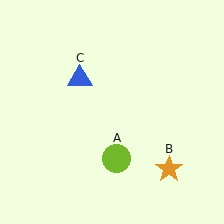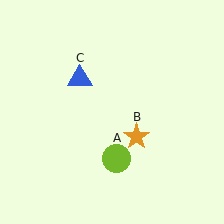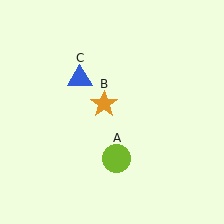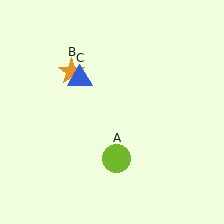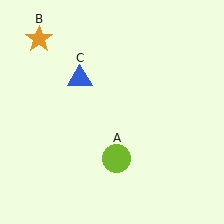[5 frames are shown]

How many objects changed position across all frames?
1 object changed position: orange star (object B).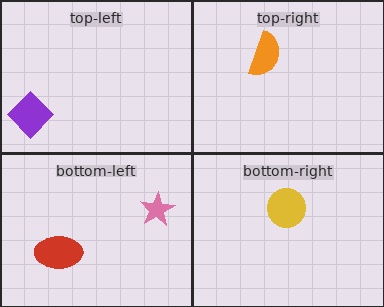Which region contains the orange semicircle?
The top-right region.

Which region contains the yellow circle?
The bottom-right region.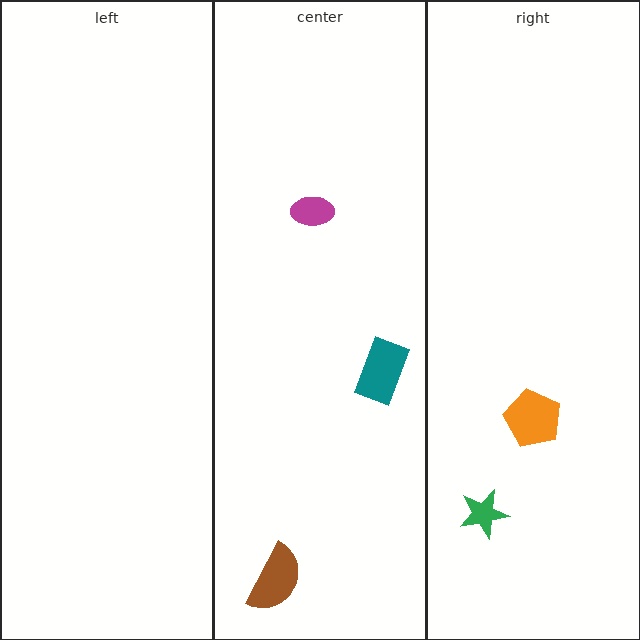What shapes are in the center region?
The brown semicircle, the magenta ellipse, the teal rectangle.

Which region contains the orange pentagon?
The right region.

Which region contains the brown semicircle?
The center region.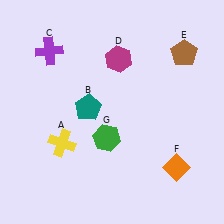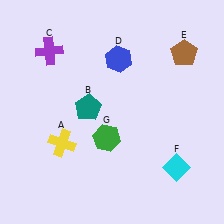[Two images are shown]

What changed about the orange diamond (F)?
In Image 1, F is orange. In Image 2, it changed to cyan.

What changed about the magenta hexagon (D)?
In Image 1, D is magenta. In Image 2, it changed to blue.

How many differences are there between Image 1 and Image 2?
There are 2 differences between the two images.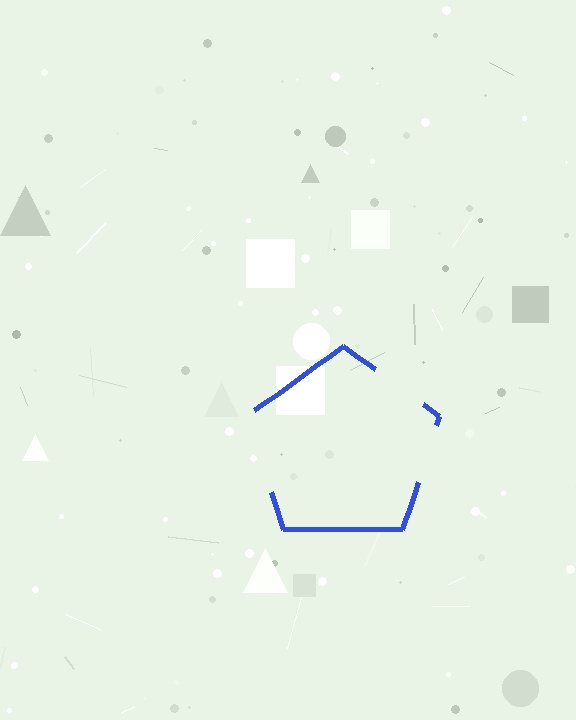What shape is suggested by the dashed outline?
The dashed outline suggests a pentagon.